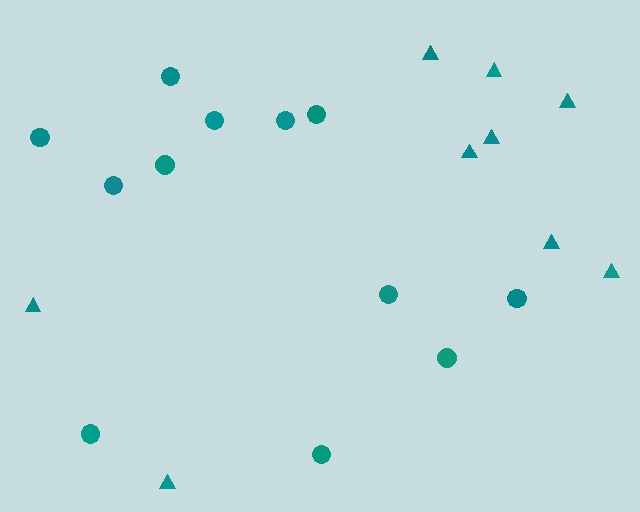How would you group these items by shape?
There are 2 groups: one group of triangles (9) and one group of circles (12).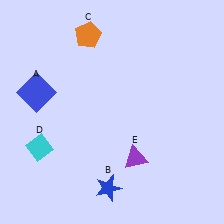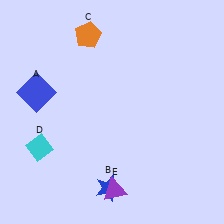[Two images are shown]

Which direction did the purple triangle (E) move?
The purple triangle (E) moved down.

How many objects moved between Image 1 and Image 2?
1 object moved between the two images.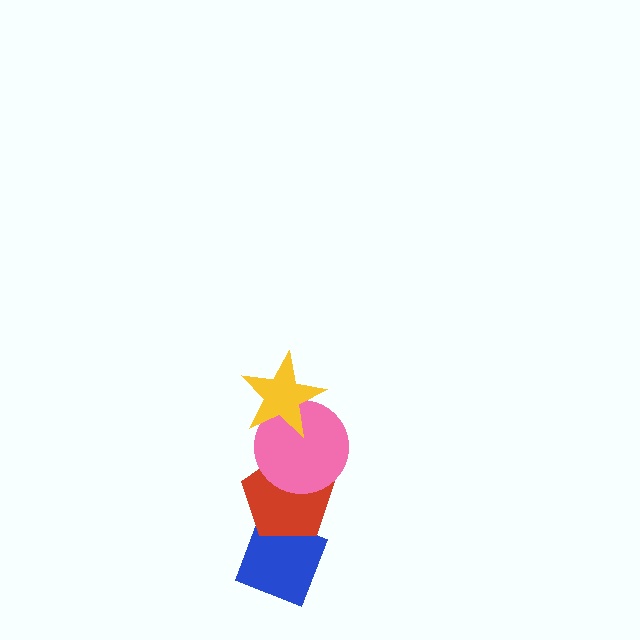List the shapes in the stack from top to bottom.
From top to bottom: the yellow star, the pink circle, the red pentagon, the blue diamond.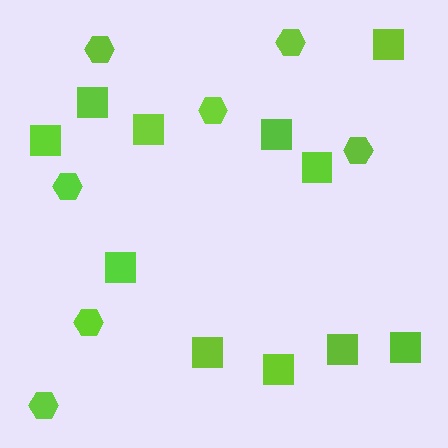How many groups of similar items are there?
There are 2 groups: one group of squares (11) and one group of hexagons (7).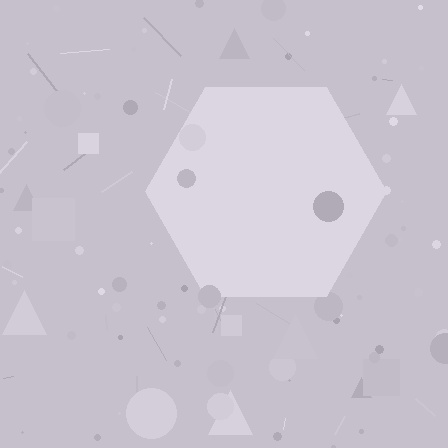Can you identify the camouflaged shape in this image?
The camouflaged shape is a hexagon.